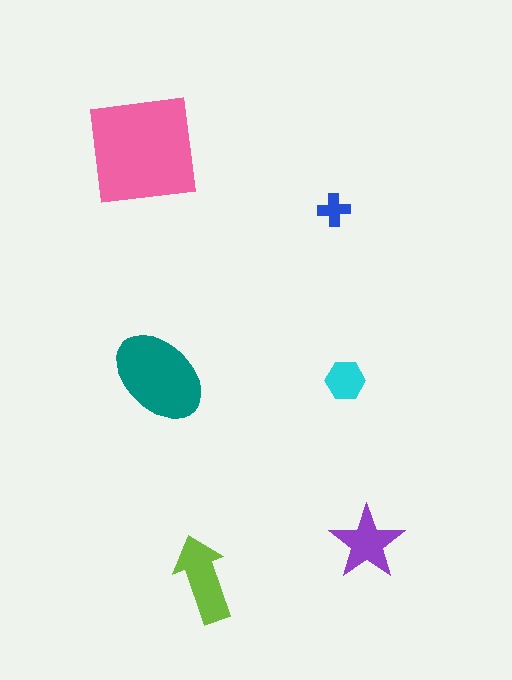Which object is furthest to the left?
The pink square is leftmost.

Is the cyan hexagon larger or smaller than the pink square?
Smaller.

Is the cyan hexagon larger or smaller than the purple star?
Smaller.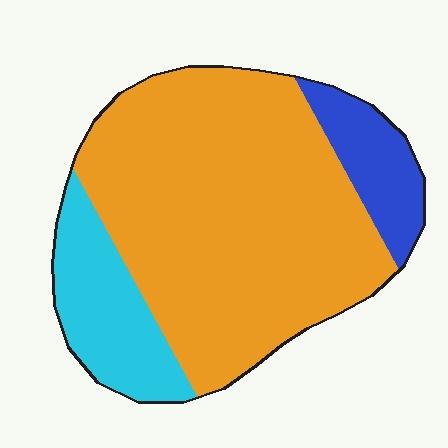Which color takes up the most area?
Orange, at roughly 70%.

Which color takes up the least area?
Blue, at roughly 10%.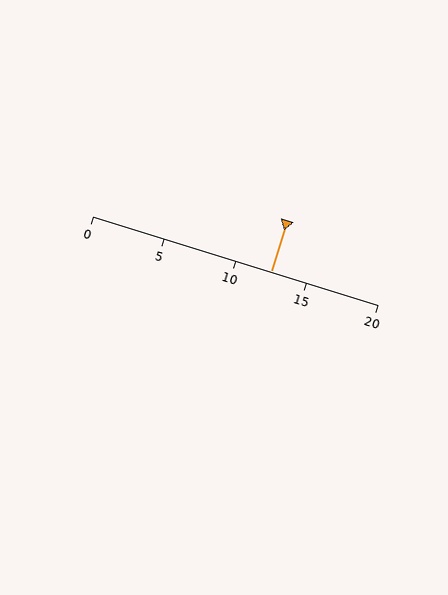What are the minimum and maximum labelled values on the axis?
The axis runs from 0 to 20.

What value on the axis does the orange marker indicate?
The marker indicates approximately 12.5.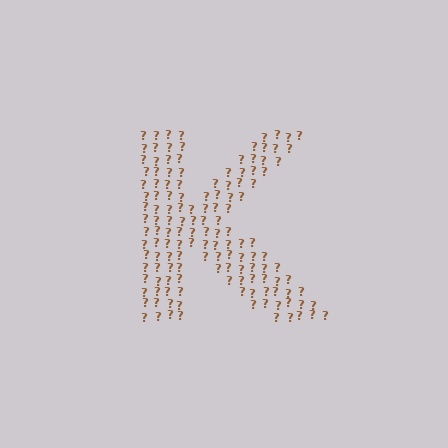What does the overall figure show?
The overall figure shows the letter K.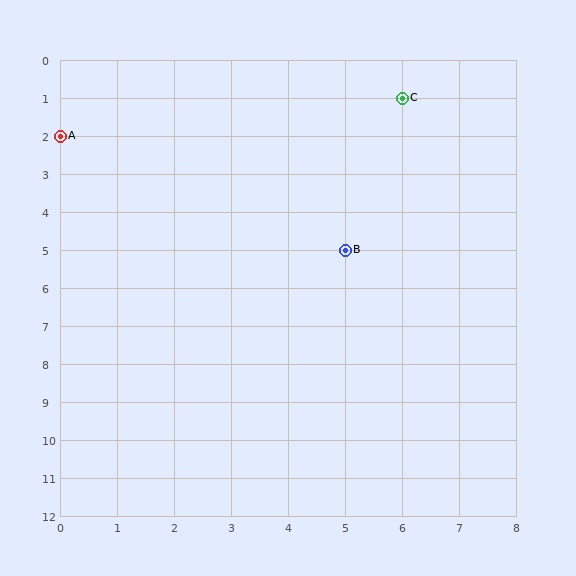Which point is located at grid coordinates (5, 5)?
Point B is at (5, 5).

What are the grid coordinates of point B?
Point B is at grid coordinates (5, 5).